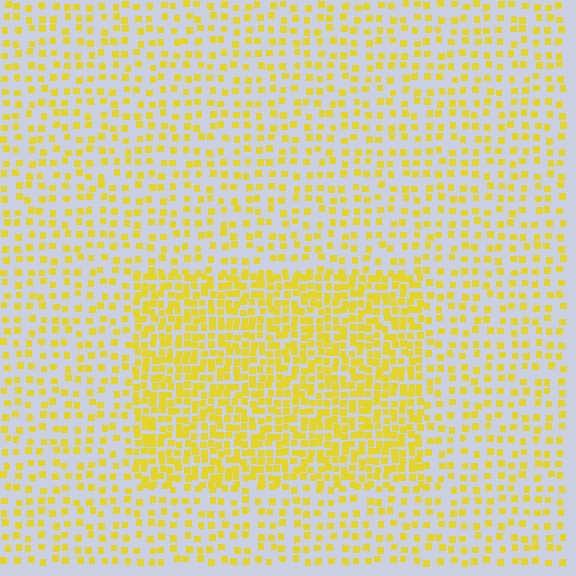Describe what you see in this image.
The image contains small yellow elements arranged at two different densities. A rectangle-shaped region is visible where the elements are more densely packed than the surrounding area.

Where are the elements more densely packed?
The elements are more densely packed inside the rectangle boundary.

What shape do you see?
I see a rectangle.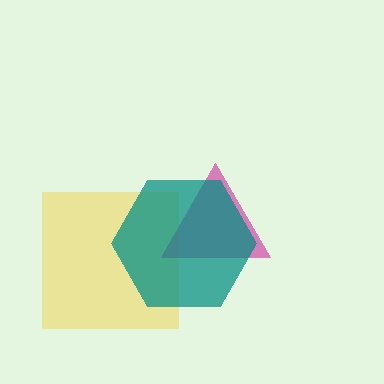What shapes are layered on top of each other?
The layered shapes are: a yellow square, a magenta triangle, a teal hexagon.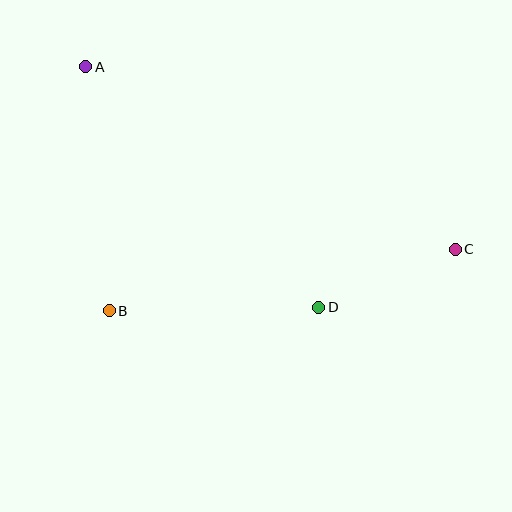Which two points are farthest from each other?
Points A and C are farthest from each other.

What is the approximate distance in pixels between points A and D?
The distance between A and D is approximately 335 pixels.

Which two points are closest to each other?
Points C and D are closest to each other.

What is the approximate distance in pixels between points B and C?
The distance between B and C is approximately 352 pixels.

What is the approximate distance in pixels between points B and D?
The distance between B and D is approximately 210 pixels.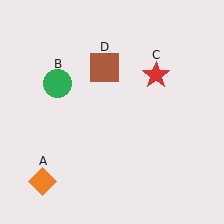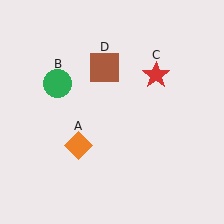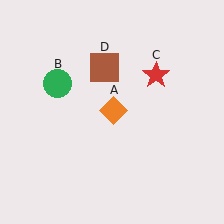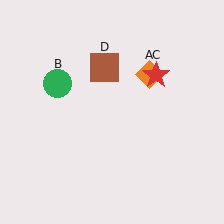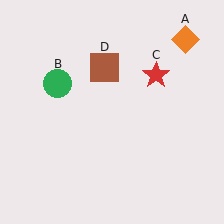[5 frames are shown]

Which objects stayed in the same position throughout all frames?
Green circle (object B) and red star (object C) and brown square (object D) remained stationary.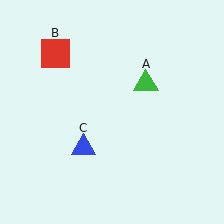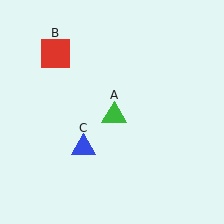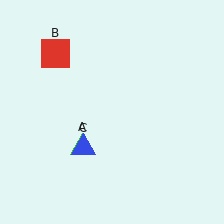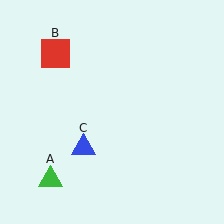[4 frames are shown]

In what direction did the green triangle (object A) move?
The green triangle (object A) moved down and to the left.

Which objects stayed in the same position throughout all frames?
Red square (object B) and blue triangle (object C) remained stationary.